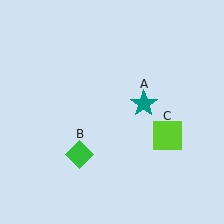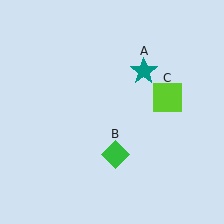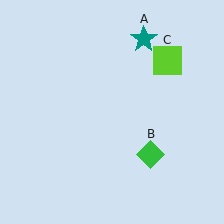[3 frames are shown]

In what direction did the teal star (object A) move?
The teal star (object A) moved up.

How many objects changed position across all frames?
3 objects changed position: teal star (object A), green diamond (object B), lime square (object C).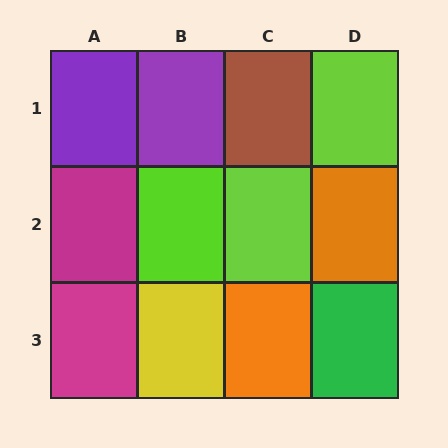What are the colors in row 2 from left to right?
Magenta, lime, lime, orange.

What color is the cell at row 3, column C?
Orange.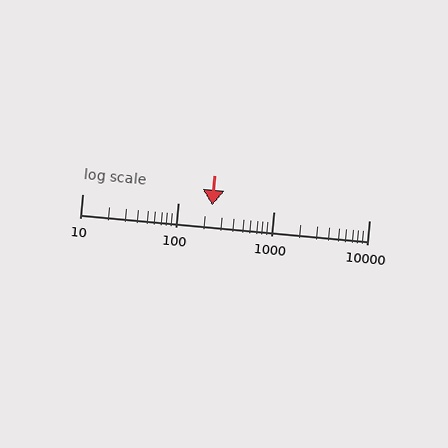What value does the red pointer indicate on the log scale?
The pointer indicates approximately 230.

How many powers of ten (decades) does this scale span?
The scale spans 3 decades, from 10 to 10000.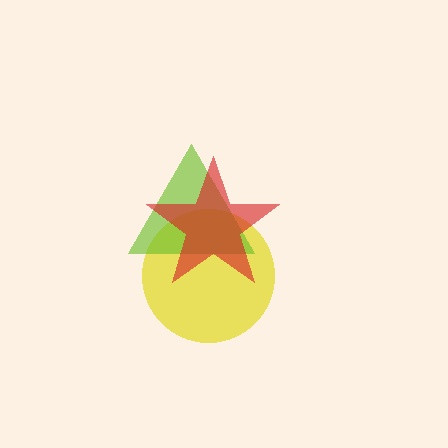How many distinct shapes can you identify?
There are 3 distinct shapes: a yellow circle, a lime triangle, a red star.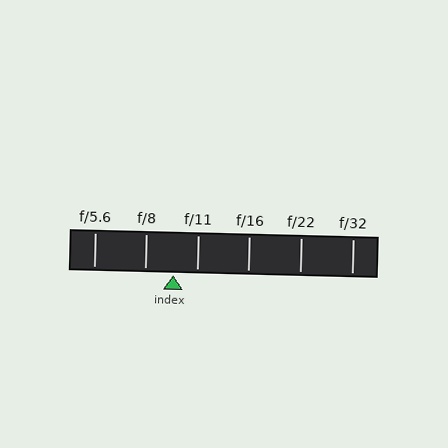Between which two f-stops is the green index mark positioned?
The index mark is between f/8 and f/11.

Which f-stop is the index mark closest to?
The index mark is closest to f/11.